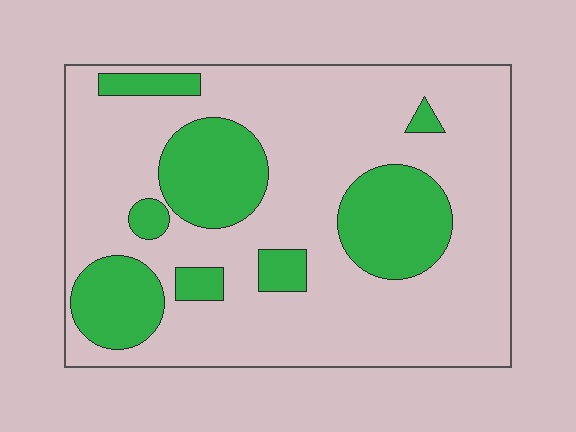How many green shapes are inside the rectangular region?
8.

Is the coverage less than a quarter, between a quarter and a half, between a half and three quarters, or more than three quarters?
Between a quarter and a half.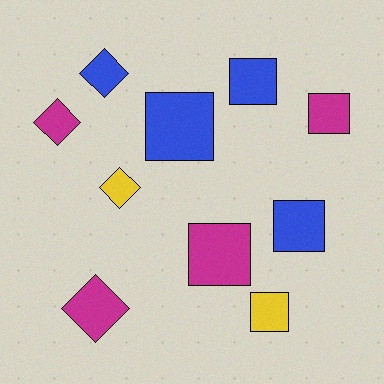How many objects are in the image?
There are 10 objects.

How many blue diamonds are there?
There is 1 blue diamond.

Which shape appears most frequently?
Square, with 6 objects.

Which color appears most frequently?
Magenta, with 4 objects.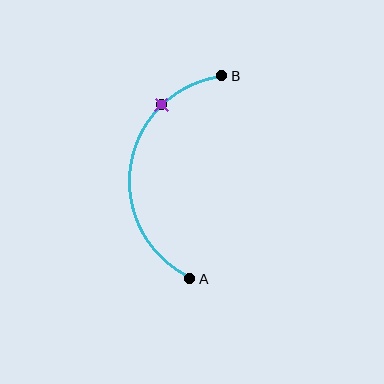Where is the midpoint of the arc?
The arc midpoint is the point on the curve farthest from the straight line joining A and B. It sits to the left of that line.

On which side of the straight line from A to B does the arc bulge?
The arc bulges to the left of the straight line connecting A and B.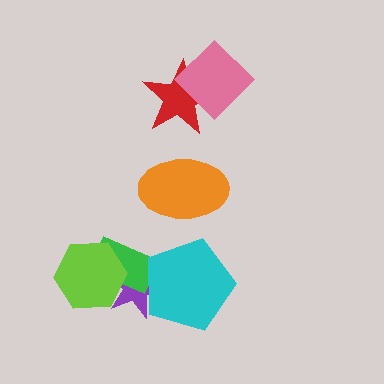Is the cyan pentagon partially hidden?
No, no other shape covers it.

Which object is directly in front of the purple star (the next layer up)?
The green rectangle is directly in front of the purple star.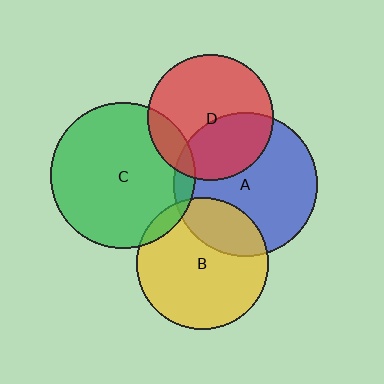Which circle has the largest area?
Circle C (green).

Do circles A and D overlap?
Yes.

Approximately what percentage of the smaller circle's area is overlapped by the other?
Approximately 40%.